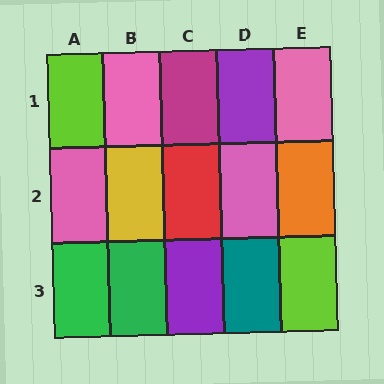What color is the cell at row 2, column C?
Red.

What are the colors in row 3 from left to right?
Green, green, purple, teal, lime.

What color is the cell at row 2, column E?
Orange.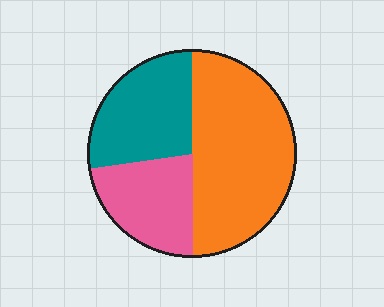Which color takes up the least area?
Pink, at roughly 25%.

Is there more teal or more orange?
Orange.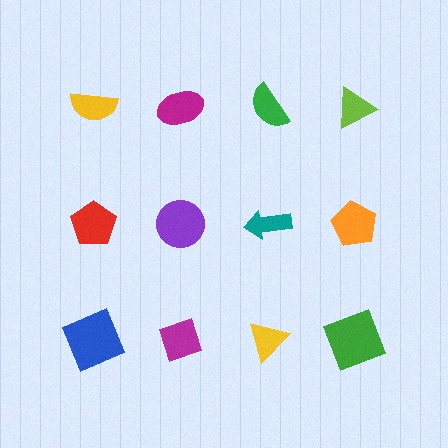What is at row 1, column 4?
A lime triangle.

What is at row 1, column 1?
A yellow semicircle.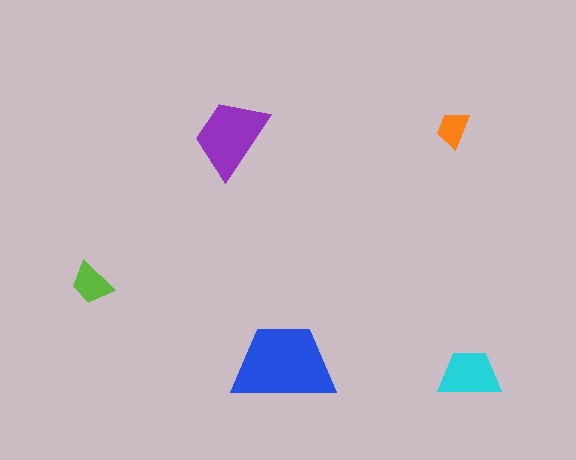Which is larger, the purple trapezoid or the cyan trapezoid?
The purple one.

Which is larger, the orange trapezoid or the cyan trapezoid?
The cyan one.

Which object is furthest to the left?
The lime trapezoid is leftmost.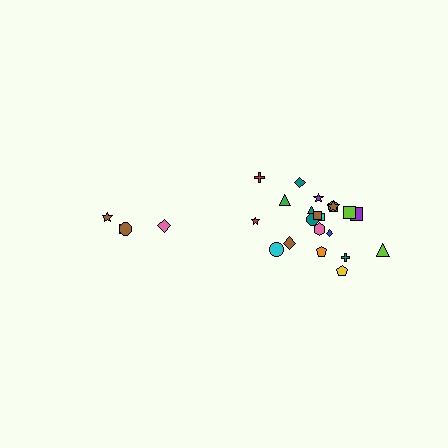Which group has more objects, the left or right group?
The right group.